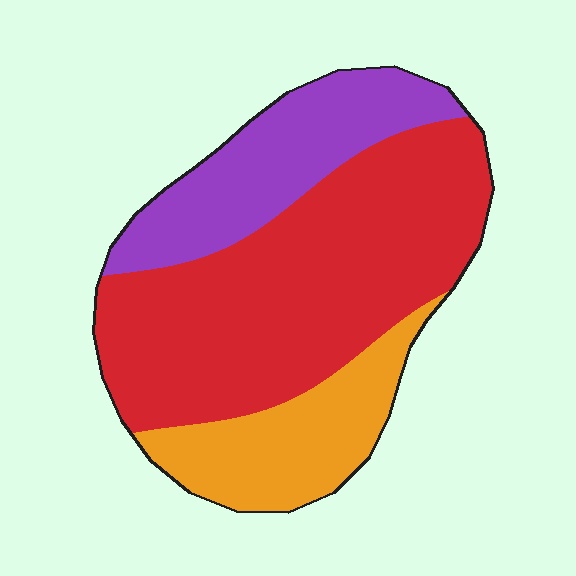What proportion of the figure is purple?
Purple covers 24% of the figure.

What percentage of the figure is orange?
Orange takes up about one fifth (1/5) of the figure.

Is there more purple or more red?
Red.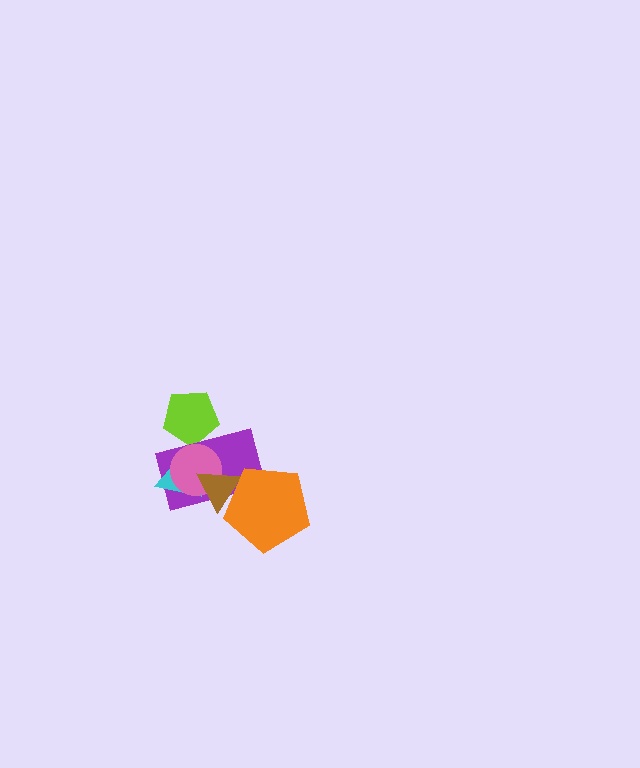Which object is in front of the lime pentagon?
The purple rectangle is in front of the lime pentagon.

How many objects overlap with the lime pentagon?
1 object overlaps with the lime pentagon.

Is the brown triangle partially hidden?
Yes, it is partially covered by another shape.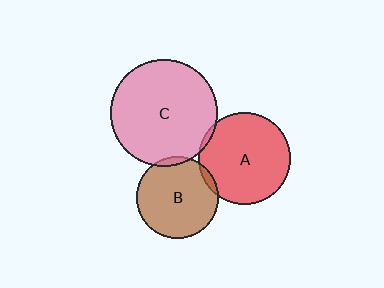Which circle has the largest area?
Circle C (pink).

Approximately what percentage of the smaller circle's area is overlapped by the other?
Approximately 5%.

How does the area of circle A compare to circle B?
Approximately 1.3 times.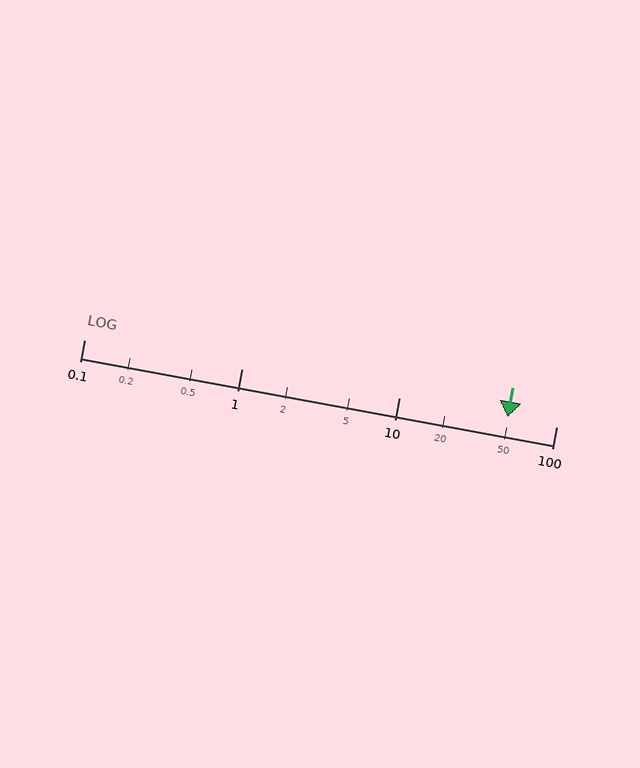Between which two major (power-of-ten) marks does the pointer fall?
The pointer is between 10 and 100.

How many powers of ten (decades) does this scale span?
The scale spans 3 decades, from 0.1 to 100.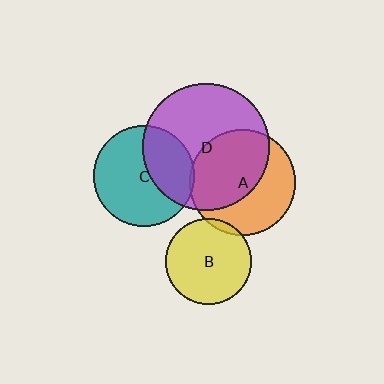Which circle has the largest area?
Circle D (purple).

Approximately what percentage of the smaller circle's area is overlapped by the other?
Approximately 35%.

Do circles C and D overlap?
Yes.